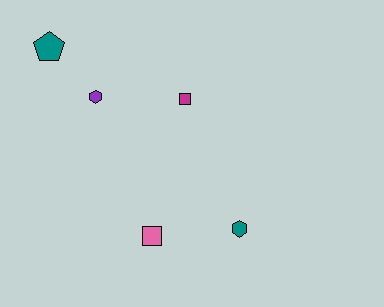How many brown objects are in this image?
There are no brown objects.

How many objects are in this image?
There are 5 objects.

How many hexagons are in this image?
There are 2 hexagons.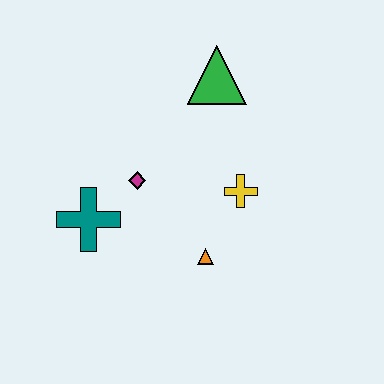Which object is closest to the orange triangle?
The yellow cross is closest to the orange triangle.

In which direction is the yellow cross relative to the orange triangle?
The yellow cross is above the orange triangle.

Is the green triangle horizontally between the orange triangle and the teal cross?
No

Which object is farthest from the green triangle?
The teal cross is farthest from the green triangle.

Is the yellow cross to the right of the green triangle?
Yes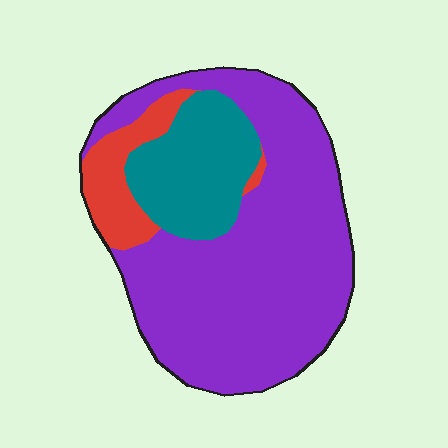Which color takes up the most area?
Purple, at roughly 70%.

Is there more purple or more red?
Purple.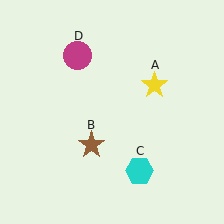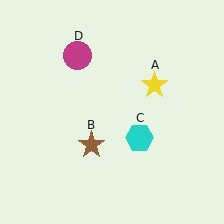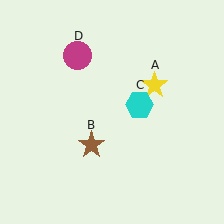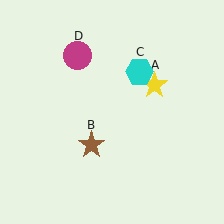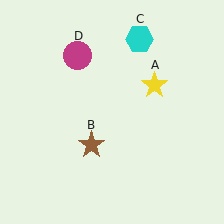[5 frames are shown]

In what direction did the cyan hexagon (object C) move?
The cyan hexagon (object C) moved up.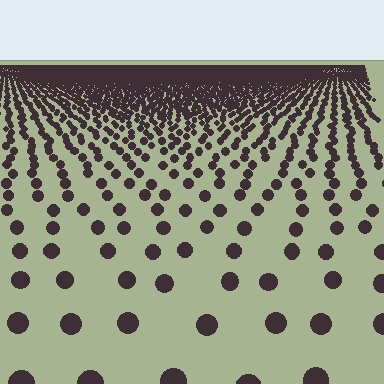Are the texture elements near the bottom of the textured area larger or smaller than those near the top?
Larger. Near the bottom, elements are closer to the viewer and appear at a bigger on-screen size.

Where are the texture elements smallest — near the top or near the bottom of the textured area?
Near the top.